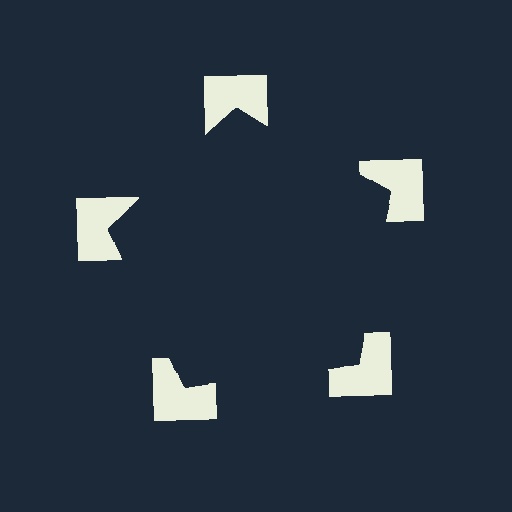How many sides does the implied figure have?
5 sides.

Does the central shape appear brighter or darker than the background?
It typically appears slightly darker than the background, even though no actual brightness change is drawn.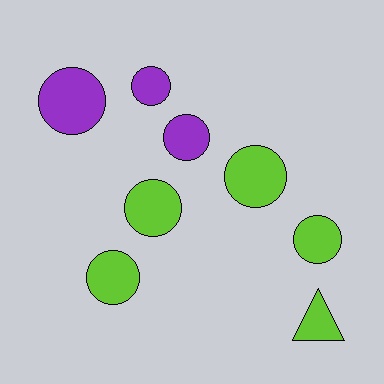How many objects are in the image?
There are 8 objects.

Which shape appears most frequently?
Circle, with 7 objects.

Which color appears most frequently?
Lime, with 5 objects.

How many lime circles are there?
There are 4 lime circles.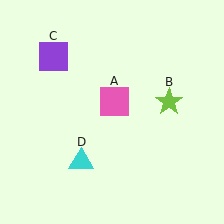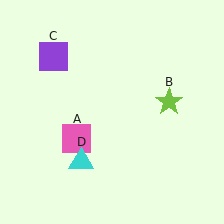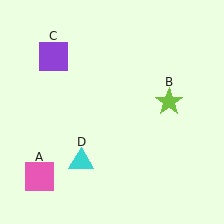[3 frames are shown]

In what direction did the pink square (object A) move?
The pink square (object A) moved down and to the left.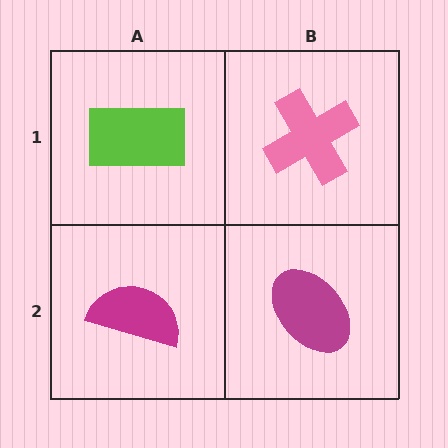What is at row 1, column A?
A lime rectangle.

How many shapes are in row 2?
2 shapes.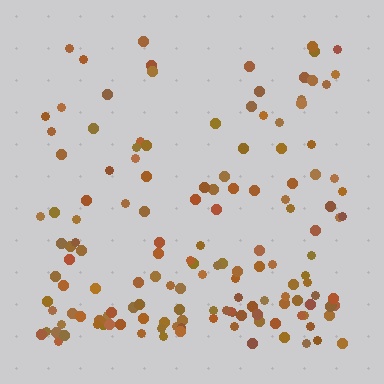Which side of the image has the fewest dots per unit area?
The top.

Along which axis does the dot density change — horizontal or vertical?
Vertical.